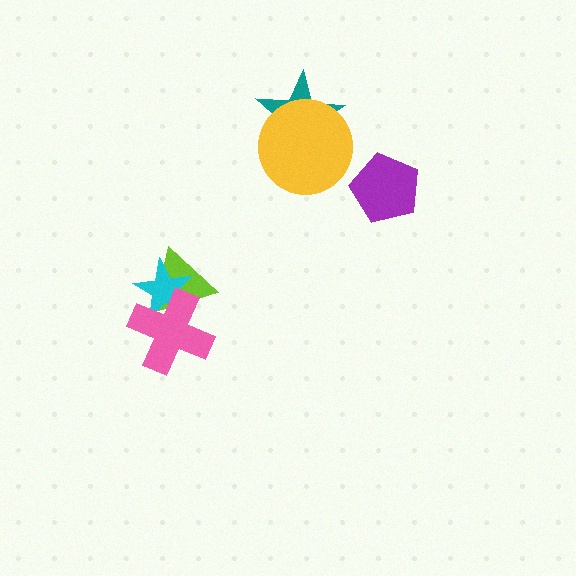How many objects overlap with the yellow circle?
1 object overlaps with the yellow circle.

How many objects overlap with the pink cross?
2 objects overlap with the pink cross.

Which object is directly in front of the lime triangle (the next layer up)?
The cyan star is directly in front of the lime triangle.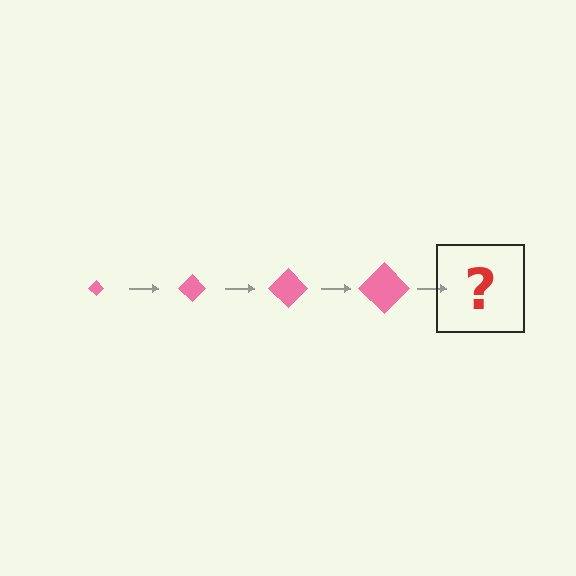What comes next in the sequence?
The next element should be a pink diamond, larger than the previous one.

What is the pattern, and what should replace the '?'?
The pattern is that the diamond gets progressively larger each step. The '?' should be a pink diamond, larger than the previous one.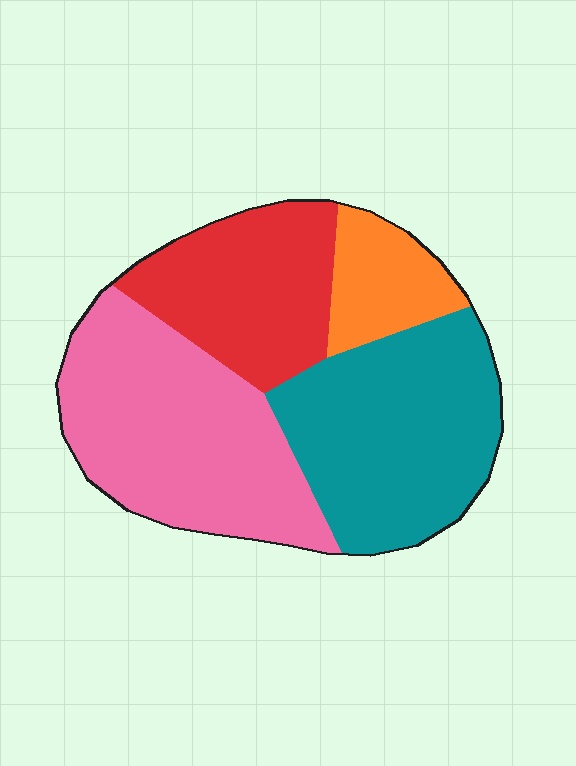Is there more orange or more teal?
Teal.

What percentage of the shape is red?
Red takes up about one fifth (1/5) of the shape.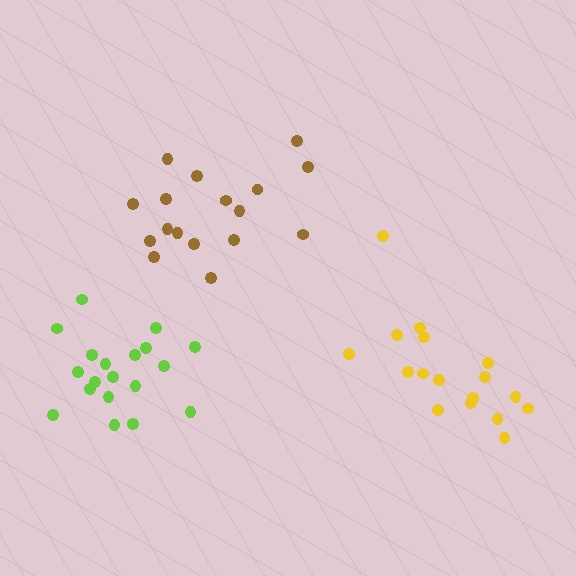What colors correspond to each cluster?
The clusters are colored: yellow, lime, brown.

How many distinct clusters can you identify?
There are 3 distinct clusters.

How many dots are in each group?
Group 1: 17 dots, Group 2: 19 dots, Group 3: 17 dots (53 total).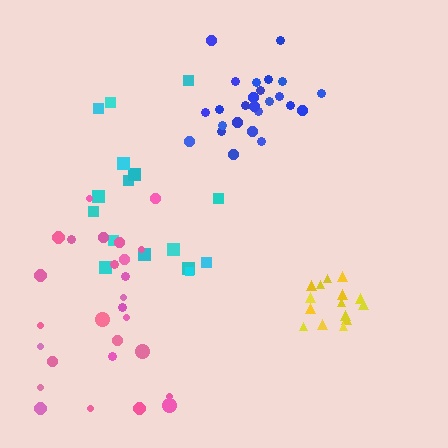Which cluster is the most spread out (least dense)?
Cyan.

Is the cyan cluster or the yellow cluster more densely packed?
Yellow.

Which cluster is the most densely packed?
Yellow.